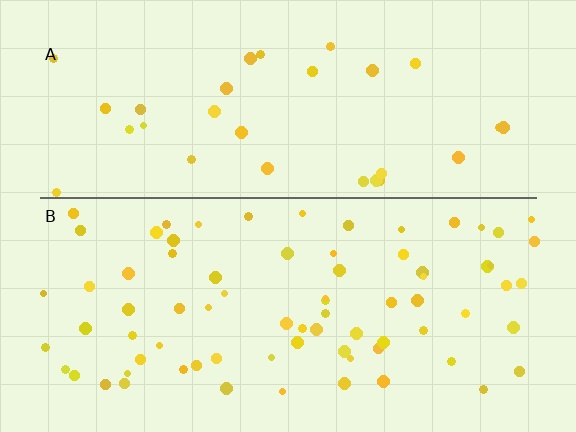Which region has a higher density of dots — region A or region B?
B (the bottom).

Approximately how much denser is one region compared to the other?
Approximately 2.4× — region B over region A.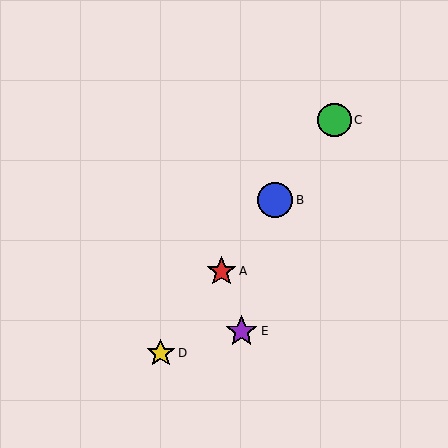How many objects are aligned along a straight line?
4 objects (A, B, C, D) are aligned along a straight line.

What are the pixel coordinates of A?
Object A is at (222, 271).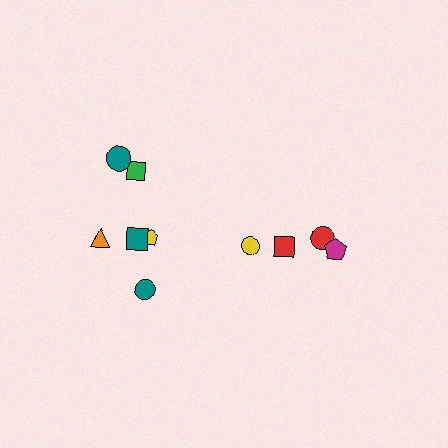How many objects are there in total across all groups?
There are 10 objects.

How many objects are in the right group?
There are 4 objects.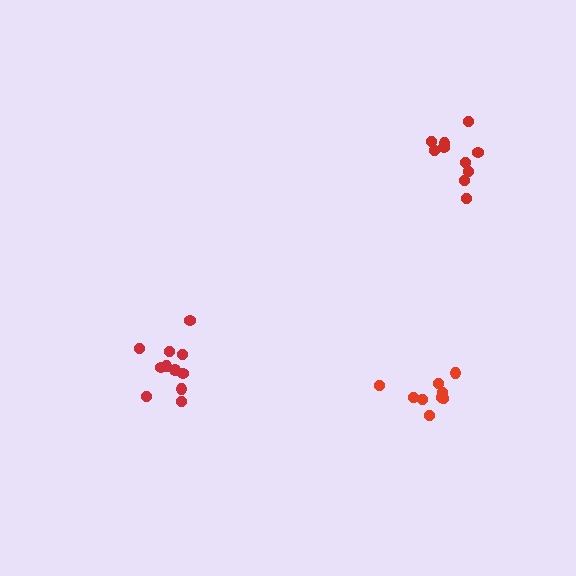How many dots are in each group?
Group 1: 9 dots, Group 2: 11 dots, Group 3: 10 dots (30 total).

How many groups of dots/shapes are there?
There are 3 groups.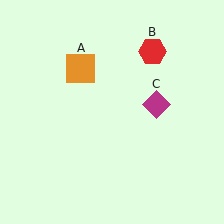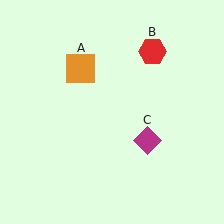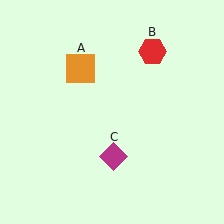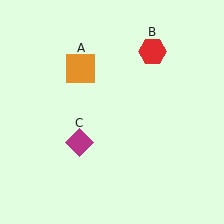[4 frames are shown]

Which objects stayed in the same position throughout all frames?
Orange square (object A) and red hexagon (object B) remained stationary.